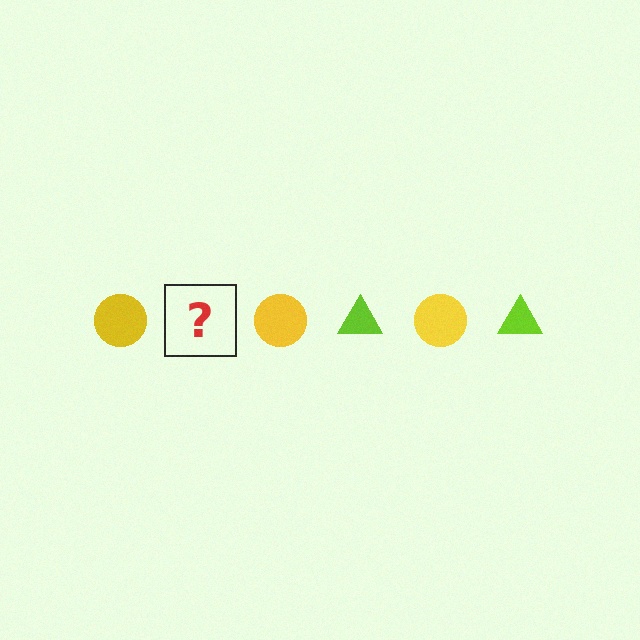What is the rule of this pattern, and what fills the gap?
The rule is that the pattern alternates between yellow circle and lime triangle. The gap should be filled with a lime triangle.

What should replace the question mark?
The question mark should be replaced with a lime triangle.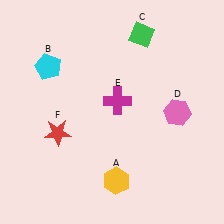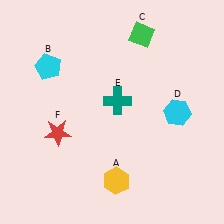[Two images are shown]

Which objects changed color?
D changed from pink to cyan. E changed from magenta to teal.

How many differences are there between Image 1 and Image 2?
There are 2 differences between the two images.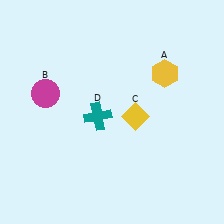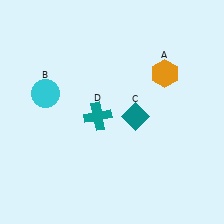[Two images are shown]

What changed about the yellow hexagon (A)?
In Image 1, A is yellow. In Image 2, it changed to orange.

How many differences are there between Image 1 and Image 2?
There are 3 differences between the two images.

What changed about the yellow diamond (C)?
In Image 1, C is yellow. In Image 2, it changed to teal.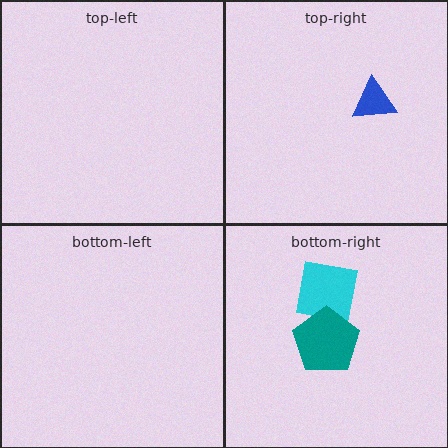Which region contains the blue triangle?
The top-right region.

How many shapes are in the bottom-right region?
2.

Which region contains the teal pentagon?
The bottom-right region.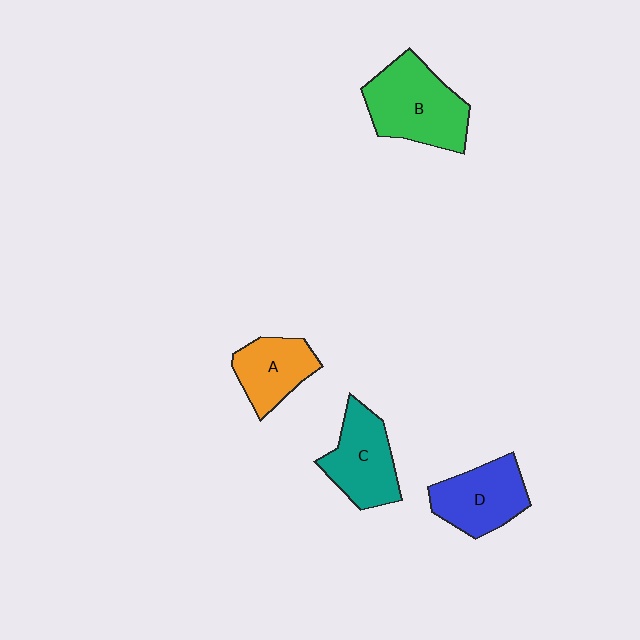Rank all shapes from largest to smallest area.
From largest to smallest: B (green), C (teal), D (blue), A (orange).